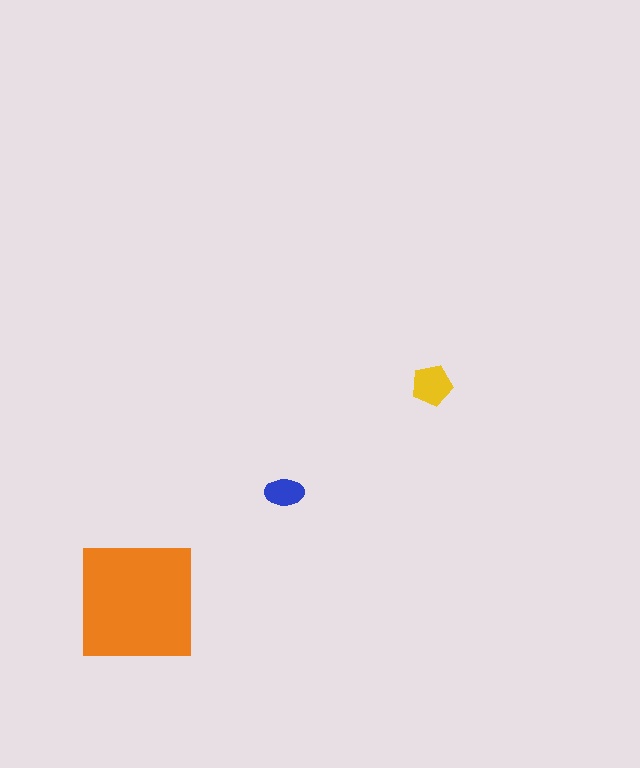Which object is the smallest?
The blue ellipse.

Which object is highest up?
The yellow pentagon is topmost.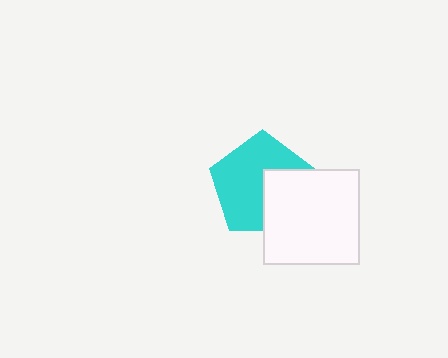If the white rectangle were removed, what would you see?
You would see the complete cyan pentagon.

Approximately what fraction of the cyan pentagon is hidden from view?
Roughly 34% of the cyan pentagon is hidden behind the white rectangle.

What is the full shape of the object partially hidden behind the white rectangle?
The partially hidden object is a cyan pentagon.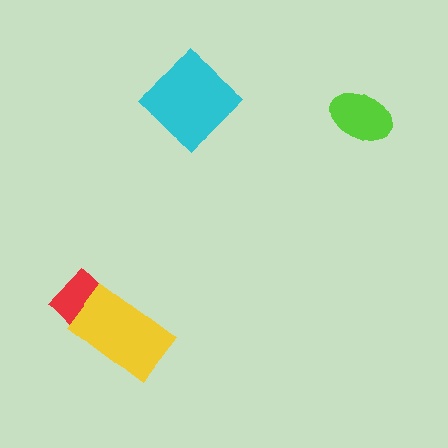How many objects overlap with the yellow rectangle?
1 object overlaps with the yellow rectangle.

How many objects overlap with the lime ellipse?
0 objects overlap with the lime ellipse.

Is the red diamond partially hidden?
Yes, it is partially covered by another shape.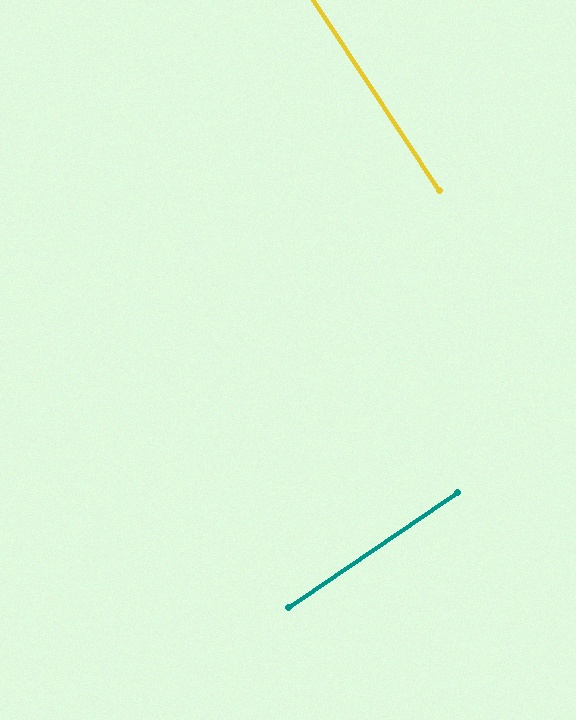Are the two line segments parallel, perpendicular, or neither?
Perpendicular — they meet at approximately 89°.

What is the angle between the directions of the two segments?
Approximately 89 degrees.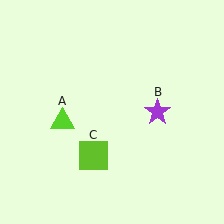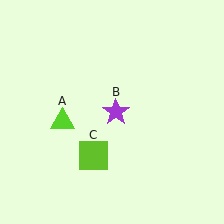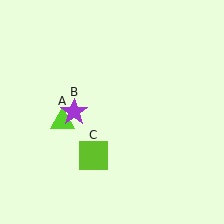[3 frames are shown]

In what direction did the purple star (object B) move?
The purple star (object B) moved left.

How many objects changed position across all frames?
1 object changed position: purple star (object B).